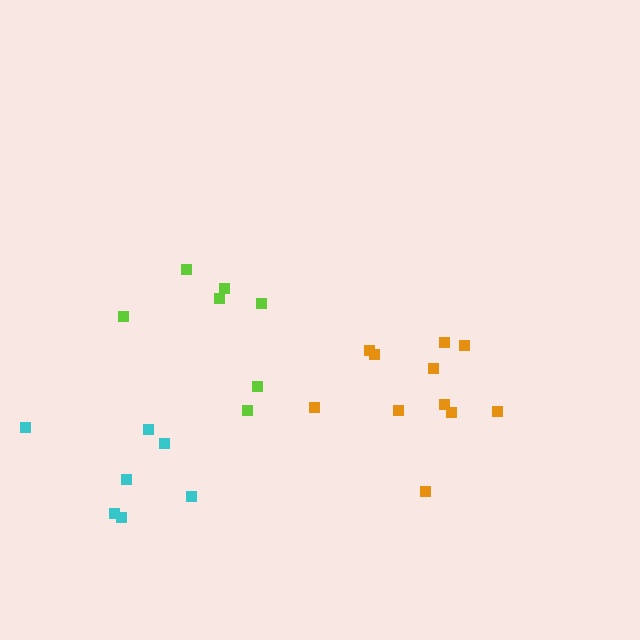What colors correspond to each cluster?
The clusters are colored: lime, orange, cyan.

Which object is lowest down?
The cyan cluster is bottommost.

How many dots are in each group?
Group 1: 7 dots, Group 2: 11 dots, Group 3: 7 dots (25 total).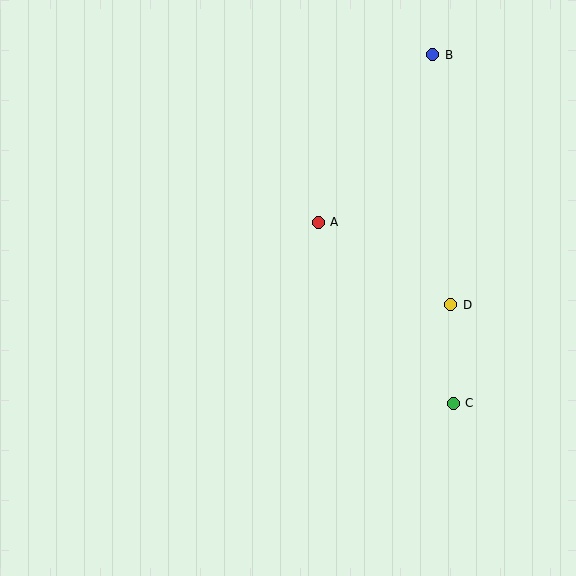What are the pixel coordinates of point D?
Point D is at (451, 305).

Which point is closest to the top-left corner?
Point A is closest to the top-left corner.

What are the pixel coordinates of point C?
Point C is at (453, 403).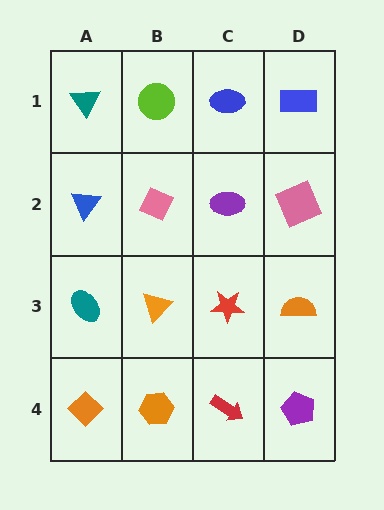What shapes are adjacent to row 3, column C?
A purple ellipse (row 2, column C), a red arrow (row 4, column C), an orange triangle (row 3, column B), an orange semicircle (row 3, column D).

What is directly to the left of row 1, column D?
A blue ellipse.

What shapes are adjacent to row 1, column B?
A pink diamond (row 2, column B), a teal triangle (row 1, column A), a blue ellipse (row 1, column C).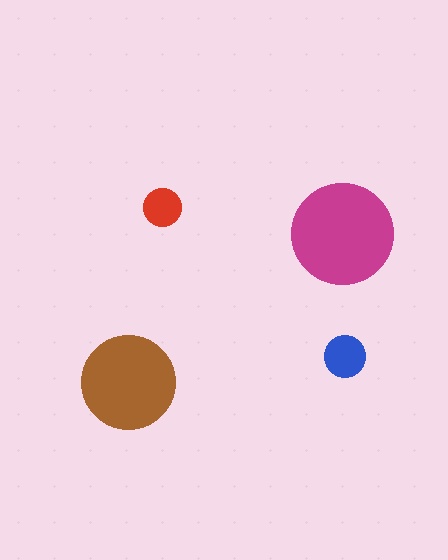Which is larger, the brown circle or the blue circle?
The brown one.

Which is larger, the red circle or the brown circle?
The brown one.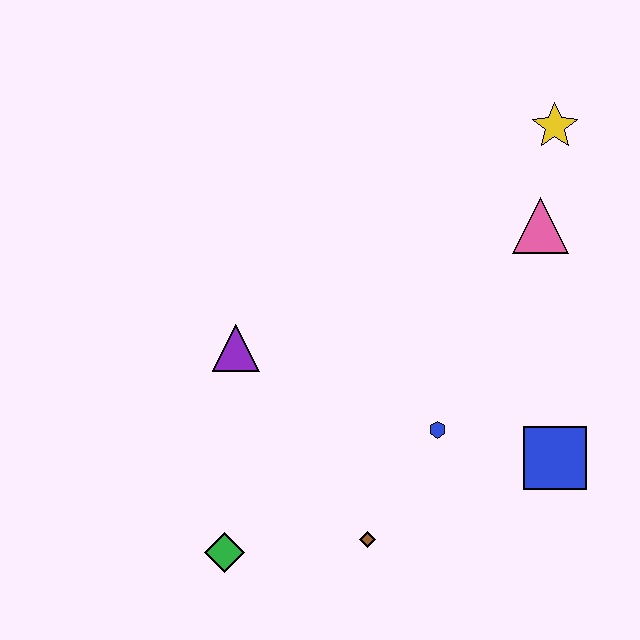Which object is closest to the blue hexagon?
The blue square is closest to the blue hexagon.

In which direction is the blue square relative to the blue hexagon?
The blue square is to the right of the blue hexagon.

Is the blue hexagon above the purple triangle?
No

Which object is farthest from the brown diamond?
The yellow star is farthest from the brown diamond.